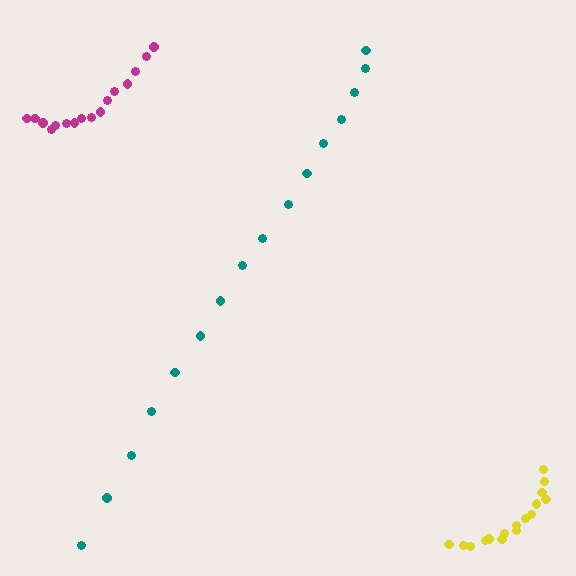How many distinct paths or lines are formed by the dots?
There are 3 distinct paths.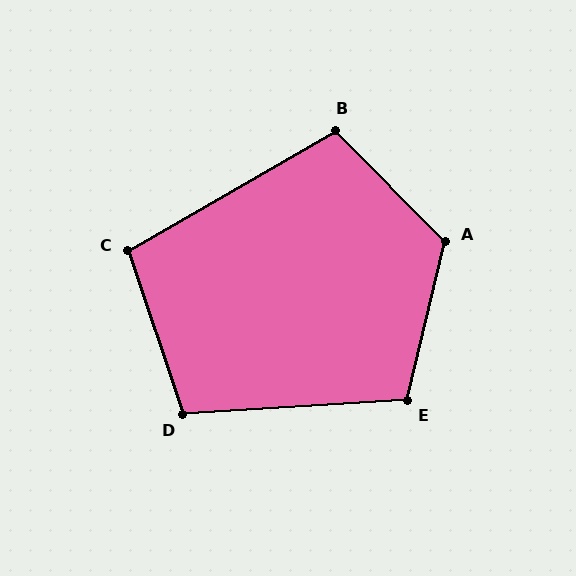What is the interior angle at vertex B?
Approximately 105 degrees (obtuse).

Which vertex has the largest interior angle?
A, at approximately 122 degrees.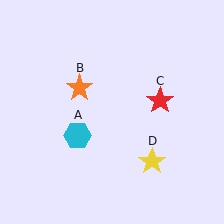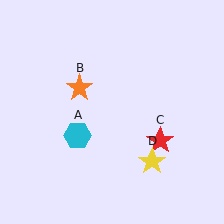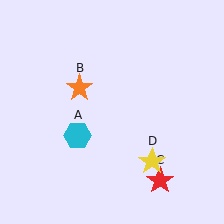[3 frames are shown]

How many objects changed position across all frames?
1 object changed position: red star (object C).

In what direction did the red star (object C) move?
The red star (object C) moved down.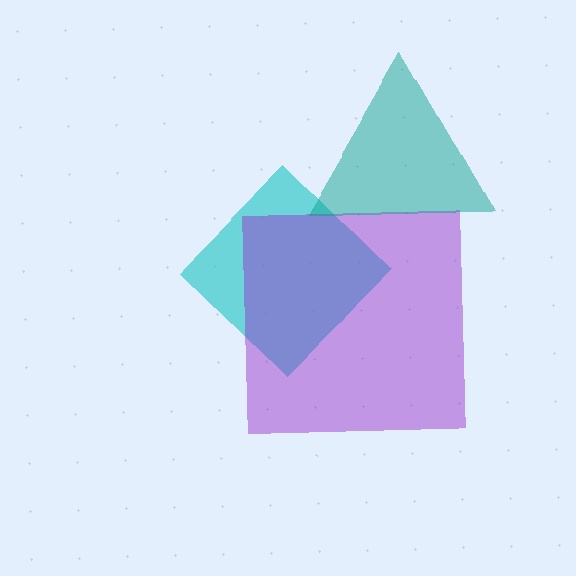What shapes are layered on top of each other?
The layered shapes are: a cyan diamond, a purple square, a teal triangle.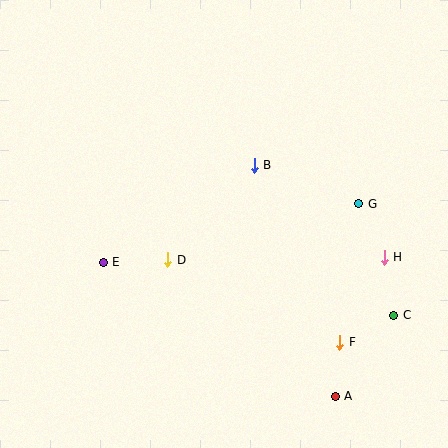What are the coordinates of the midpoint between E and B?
The midpoint between E and B is at (179, 214).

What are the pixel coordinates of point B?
Point B is at (254, 165).